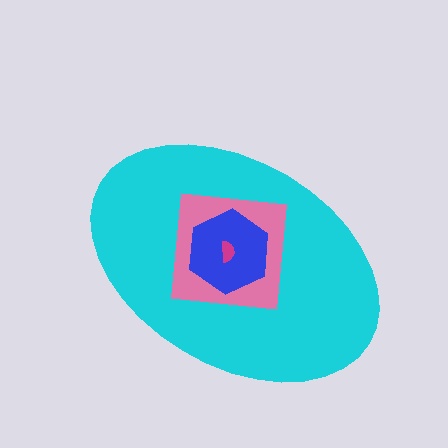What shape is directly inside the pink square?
The blue hexagon.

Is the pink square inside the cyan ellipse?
Yes.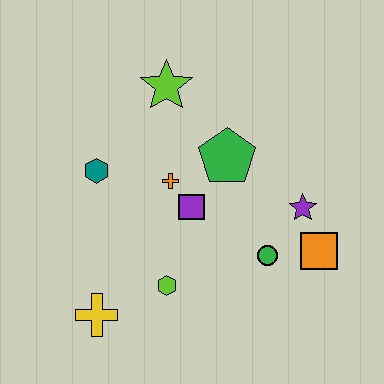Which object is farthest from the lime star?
The yellow cross is farthest from the lime star.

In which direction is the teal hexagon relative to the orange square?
The teal hexagon is to the left of the orange square.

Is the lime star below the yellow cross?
No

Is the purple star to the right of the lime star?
Yes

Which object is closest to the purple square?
The orange cross is closest to the purple square.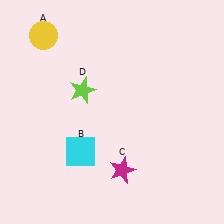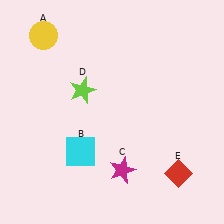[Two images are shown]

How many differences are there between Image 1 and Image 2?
There is 1 difference between the two images.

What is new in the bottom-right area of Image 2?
A red diamond (E) was added in the bottom-right area of Image 2.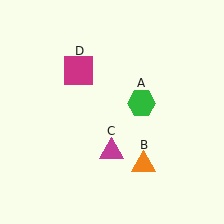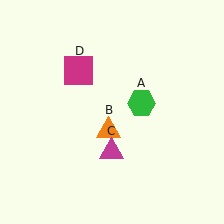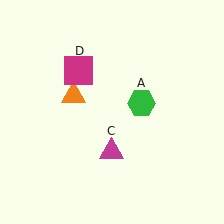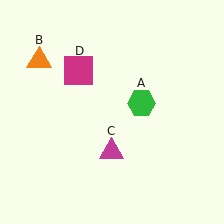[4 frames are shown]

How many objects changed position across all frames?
1 object changed position: orange triangle (object B).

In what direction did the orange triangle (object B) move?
The orange triangle (object B) moved up and to the left.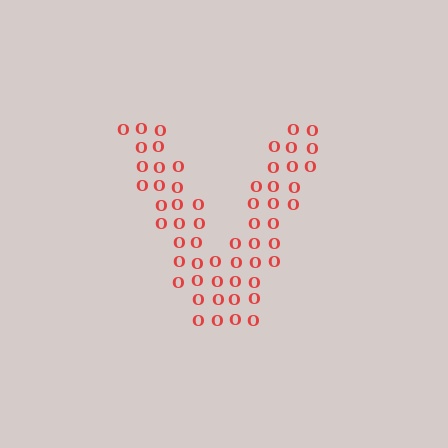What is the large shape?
The large shape is the letter V.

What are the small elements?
The small elements are letter O's.